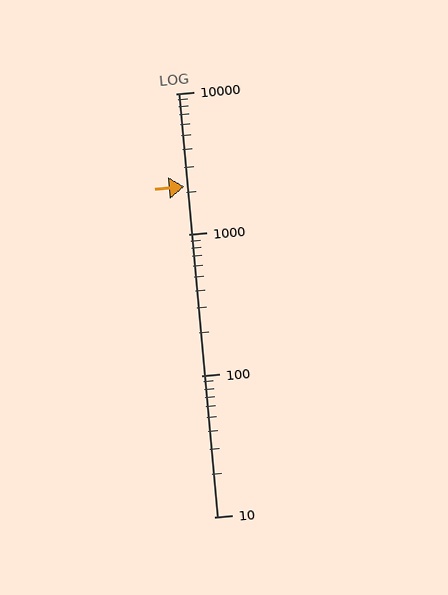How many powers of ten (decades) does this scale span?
The scale spans 3 decades, from 10 to 10000.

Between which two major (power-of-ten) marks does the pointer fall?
The pointer is between 1000 and 10000.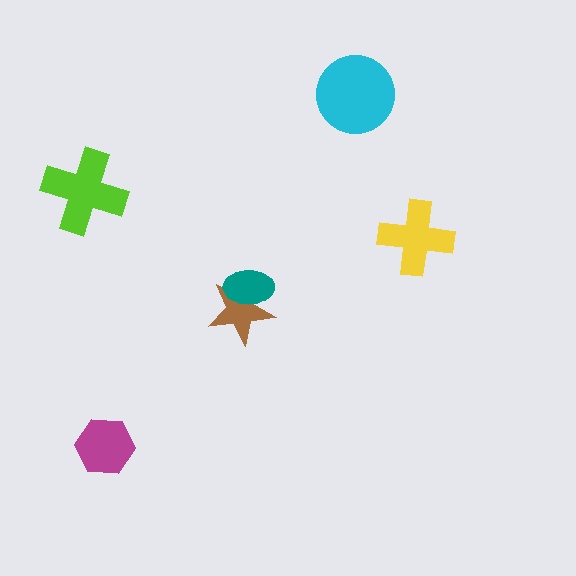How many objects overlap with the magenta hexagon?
0 objects overlap with the magenta hexagon.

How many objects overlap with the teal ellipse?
1 object overlaps with the teal ellipse.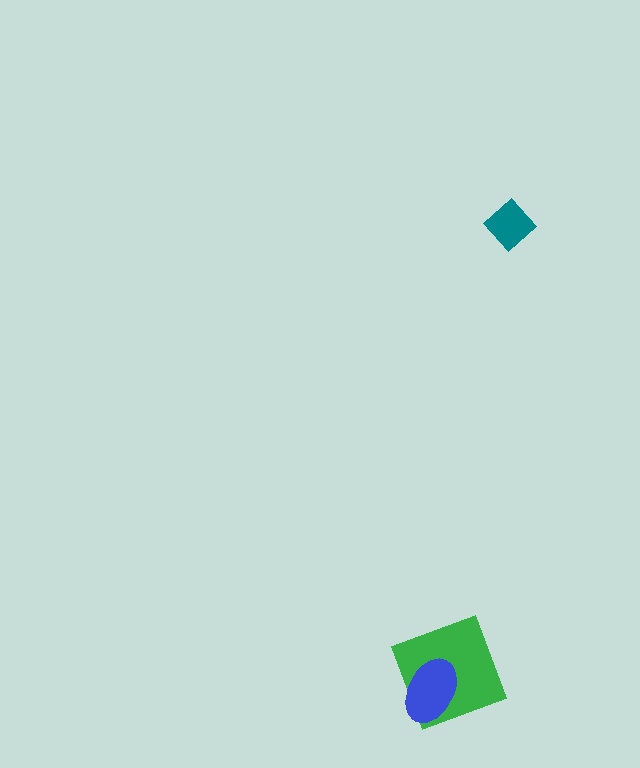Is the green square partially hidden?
Yes, it is partially covered by another shape.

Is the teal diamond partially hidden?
No, no other shape covers it.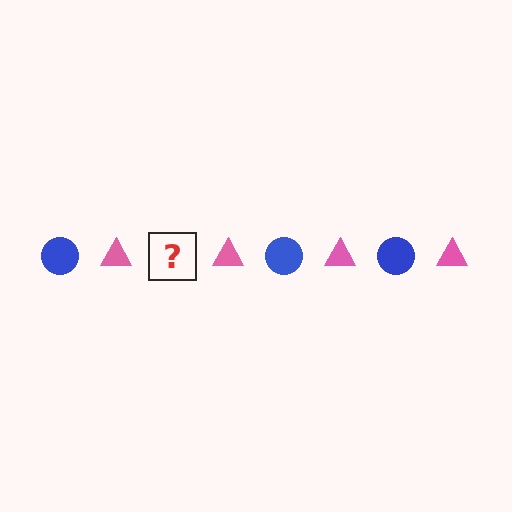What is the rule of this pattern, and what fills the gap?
The rule is that the pattern alternates between blue circle and pink triangle. The gap should be filled with a blue circle.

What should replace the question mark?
The question mark should be replaced with a blue circle.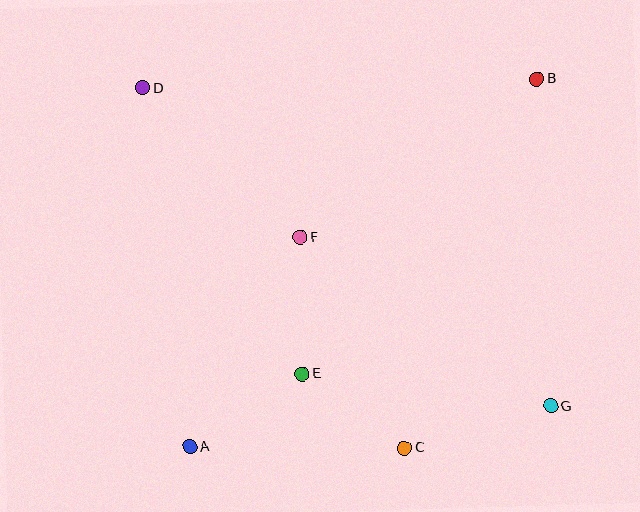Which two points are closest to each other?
Points C and E are closest to each other.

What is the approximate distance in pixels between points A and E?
The distance between A and E is approximately 134 pixels.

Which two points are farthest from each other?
Points D and G are farthest from each other.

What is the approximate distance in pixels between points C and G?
The distance between C and G is approximately 152 pixels.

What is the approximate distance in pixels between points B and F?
The distance between B and F is approximately 284 pixels.